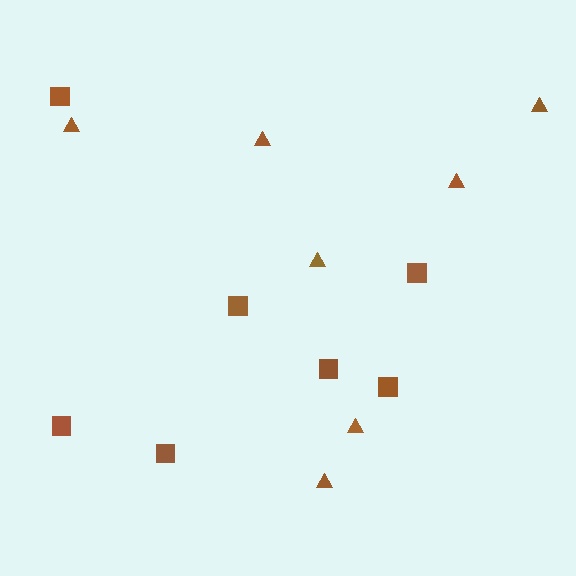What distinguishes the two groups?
There are 2 groups: one group of squares (7) and one group of triangles (7).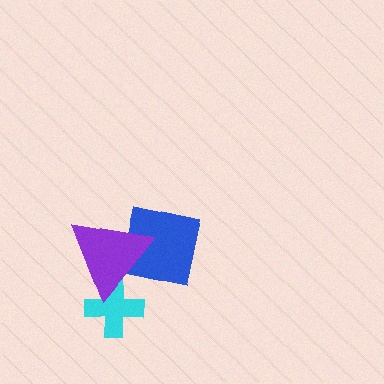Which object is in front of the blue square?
The purple triangle is in front of the blue square.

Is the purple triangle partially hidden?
No, no other shape covers it.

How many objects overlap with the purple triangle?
2 objects overlap with the purple triangle.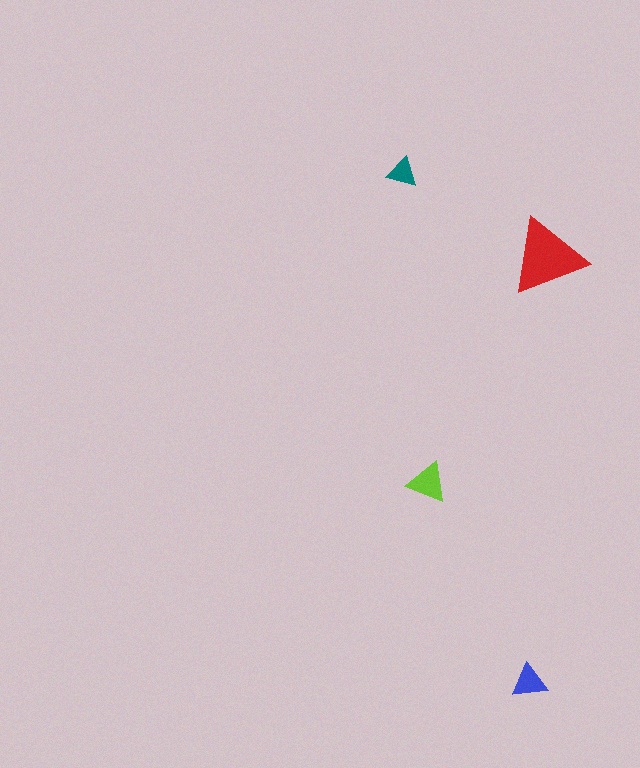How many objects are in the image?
There are 4 objects in the image.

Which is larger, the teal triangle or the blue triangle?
The blue one.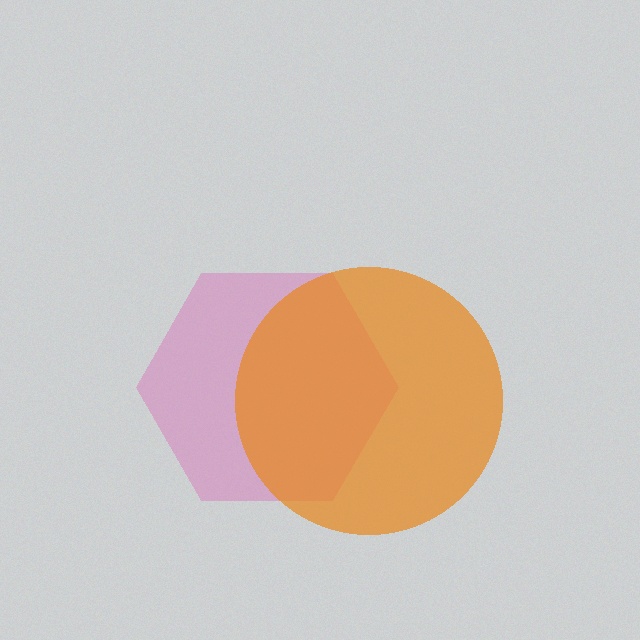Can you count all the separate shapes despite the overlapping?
Yes, there are 2 separate shapes.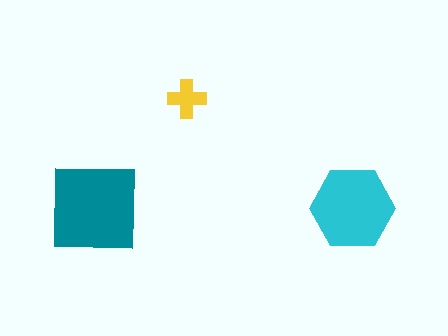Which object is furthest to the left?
The teal square is leftmost.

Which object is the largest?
The teal square.